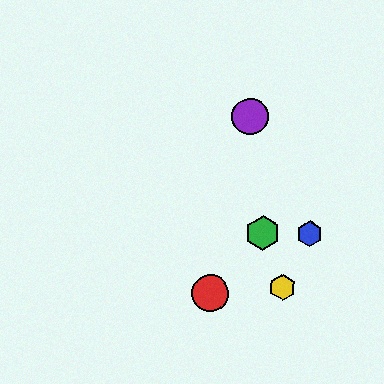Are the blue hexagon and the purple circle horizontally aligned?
No, the blue hexagon is at y≈234 and the purple circle is at y≈117.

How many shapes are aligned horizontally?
2 shapes (the blue hexagon, the green hexagon) are aligned horizontally.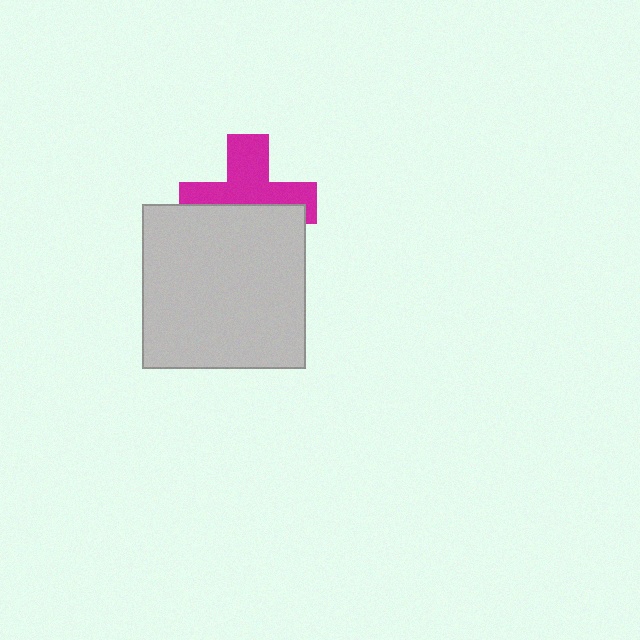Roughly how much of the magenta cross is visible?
About half of it is visible (roughly 54%).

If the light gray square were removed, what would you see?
You would see the complete magenta cross.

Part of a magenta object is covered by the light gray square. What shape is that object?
It is a cross.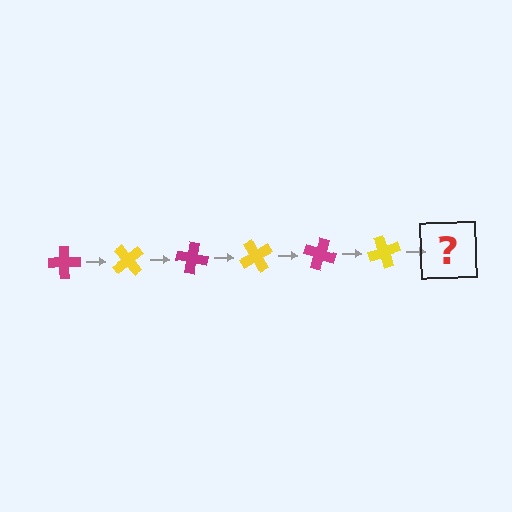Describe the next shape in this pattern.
It should be a magenta cross, rotated 300 degrees from the start.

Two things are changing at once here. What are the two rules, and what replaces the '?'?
The two rules are that it rotates 50 degrees each step and the color cycles through magenta and yellow. The '?' should be a magenta cross, rotated 300 degrees from the start.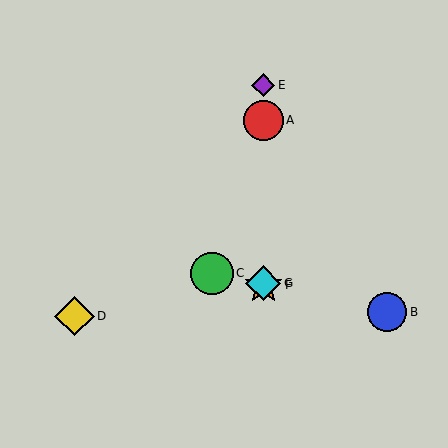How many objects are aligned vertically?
4 objects (A, E, F, G) are aligned vertically.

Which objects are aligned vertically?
Objects A, E, F, G are aligned vertically.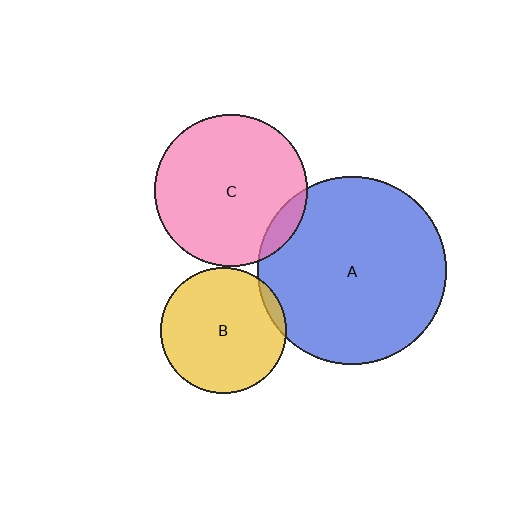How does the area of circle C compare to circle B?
Approximately 1.5 times.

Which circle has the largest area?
Circle A (blue).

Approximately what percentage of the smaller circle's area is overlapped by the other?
Approximately 10%.